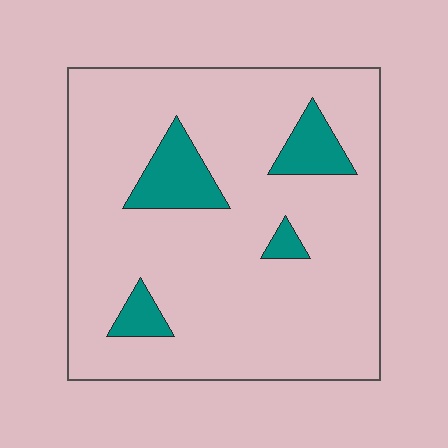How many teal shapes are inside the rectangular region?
4.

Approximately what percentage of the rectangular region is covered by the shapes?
Approximately 10%.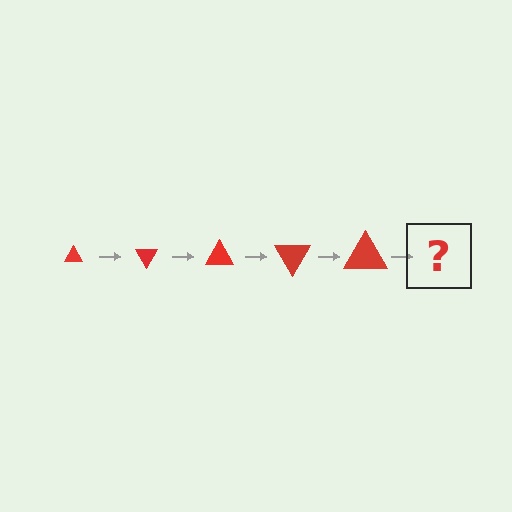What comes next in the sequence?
The next element should be a triangle, larger than the previous one and rotated 300 degrees from the start.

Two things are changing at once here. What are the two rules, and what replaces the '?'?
The two rules are that the triangle grows larger each step and it rotates 60 degrees each step. The '?' should be a triangle, larger than the previous one and rotated 300 degrees from the start.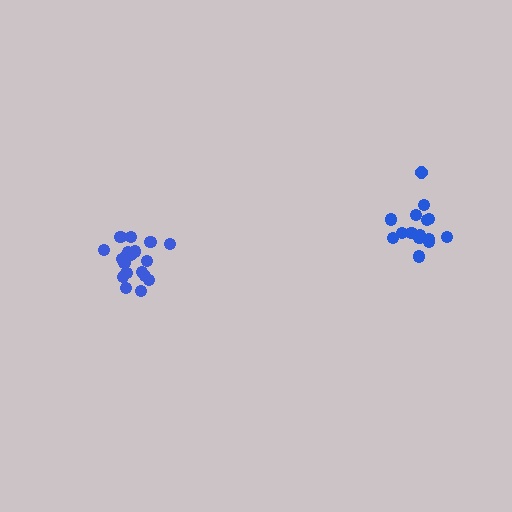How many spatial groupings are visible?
There are 2 spatial groupings.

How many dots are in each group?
Group 1: 21 dots, Group 2: 15 dots (36 total).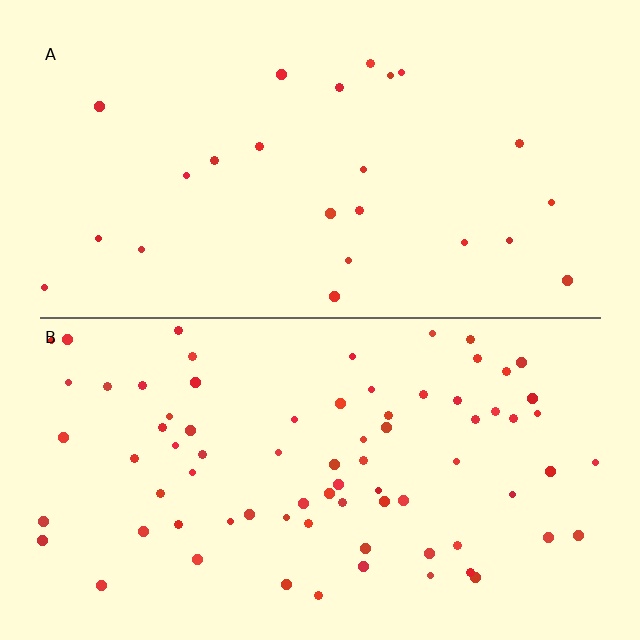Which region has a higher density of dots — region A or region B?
B (the bottom).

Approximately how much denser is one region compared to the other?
Approximately 3.2× — region B over region A.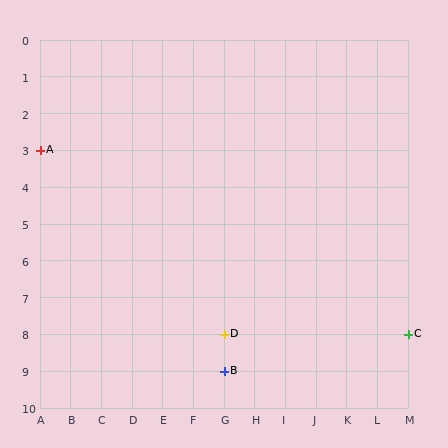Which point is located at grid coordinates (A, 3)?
Point A is at (A, 3).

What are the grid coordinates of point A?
Point A is at grid coordinates (A, 3).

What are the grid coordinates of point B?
Point B is at grid coordinates (G, 9).